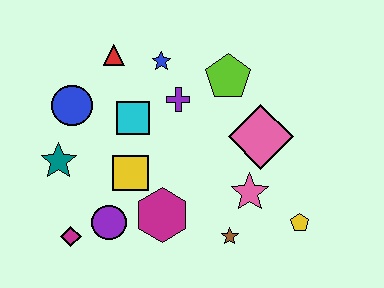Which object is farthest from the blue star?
The yellow pentagon is farthest from the blue star.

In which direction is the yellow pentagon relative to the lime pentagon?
The yellow pentagon is below the lime pentagon.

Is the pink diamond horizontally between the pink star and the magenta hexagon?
No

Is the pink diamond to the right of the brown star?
Yes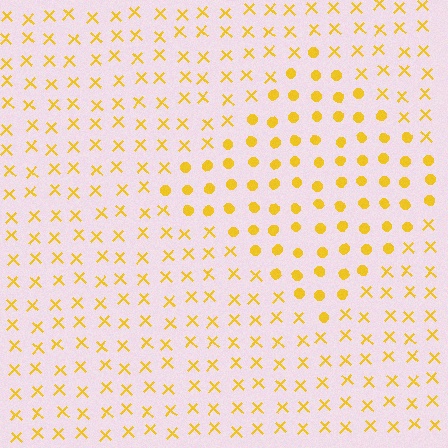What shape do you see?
I see a diamond.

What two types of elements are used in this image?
The image uses circles inside the diamond region and X marks outside it.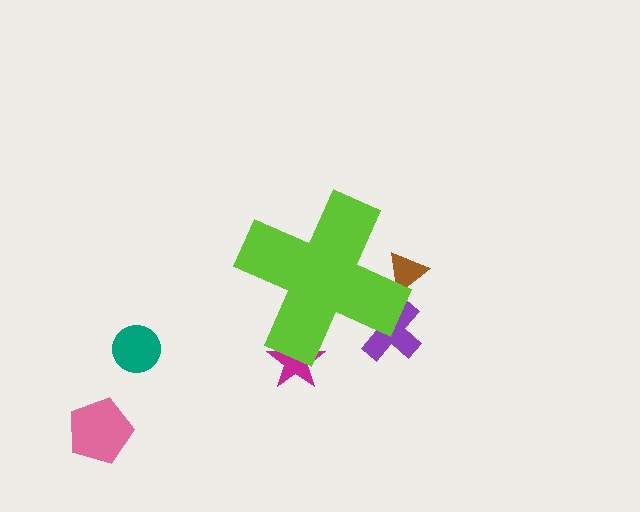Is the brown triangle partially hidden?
Yes, the brown triangle is partially hidden behind the lime cross.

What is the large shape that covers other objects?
A lime cross.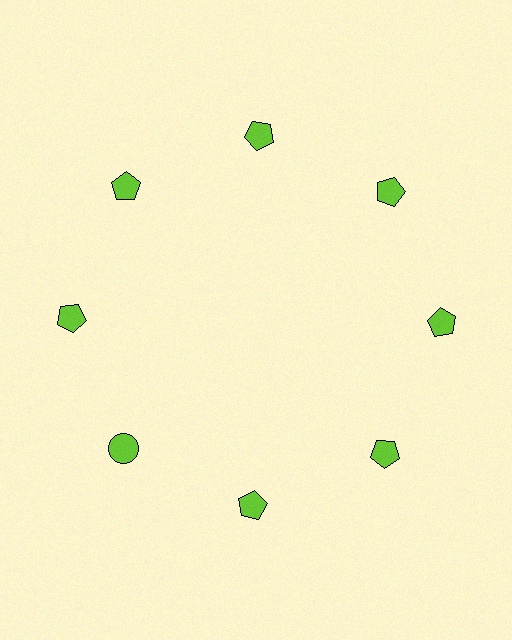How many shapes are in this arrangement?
There are 8 shapes arranged in a ring pattern.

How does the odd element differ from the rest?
It has a different shape: circle instead of pentagon.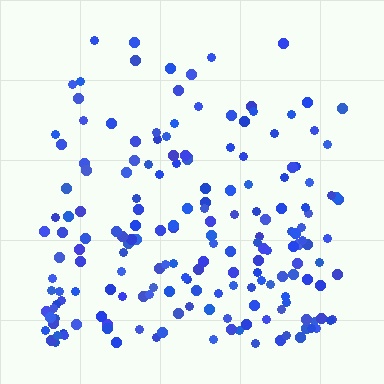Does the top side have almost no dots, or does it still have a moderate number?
Still a moderate number, just noticeably fewer than the bottom.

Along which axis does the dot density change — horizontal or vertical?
Vertical.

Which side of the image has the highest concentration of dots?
The bottom.